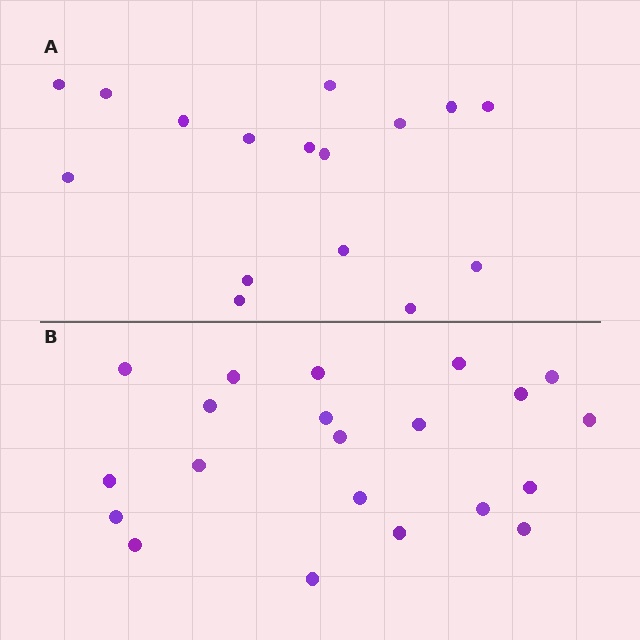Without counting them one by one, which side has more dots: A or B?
Region B (the bottom region) has more dots.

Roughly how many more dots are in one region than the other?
Region B has about 5 more dots than region A.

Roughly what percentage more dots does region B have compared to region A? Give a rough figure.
About 30% more.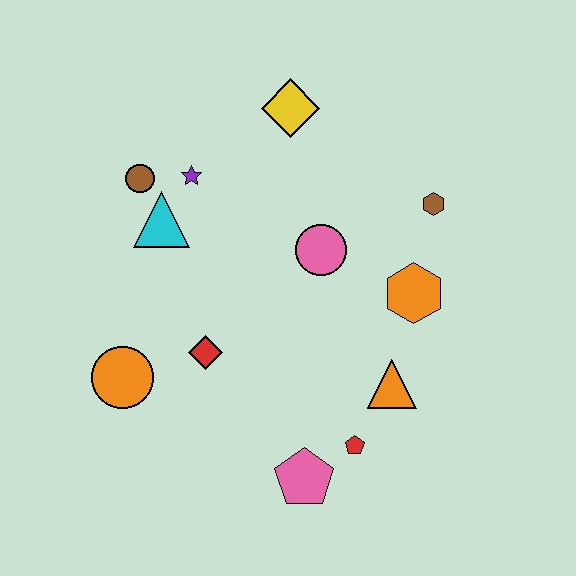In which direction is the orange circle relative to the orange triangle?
The orange circle is to the left of the orange triangle.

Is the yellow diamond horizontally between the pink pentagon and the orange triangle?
No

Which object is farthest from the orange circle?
The brown hexagon is farthest from the orange circle.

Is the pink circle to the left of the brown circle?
No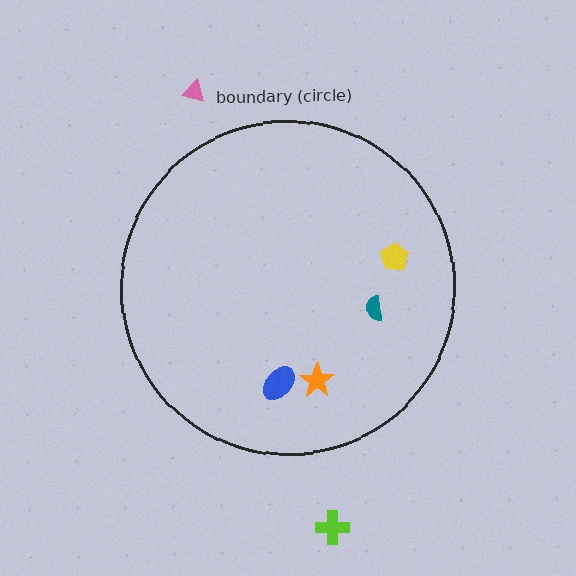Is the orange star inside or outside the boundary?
Inside.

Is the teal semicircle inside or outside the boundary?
Inside.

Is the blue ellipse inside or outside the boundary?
Inside.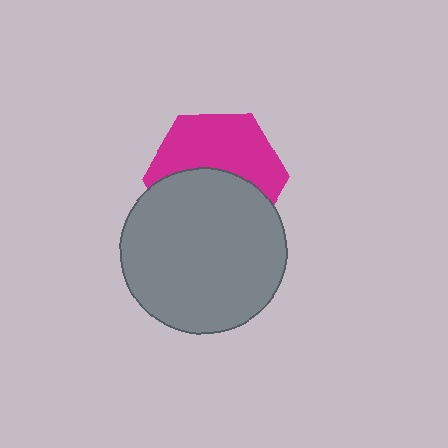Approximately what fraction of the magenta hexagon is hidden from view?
Roughly 49% of the magenta hexagon is hidden behind the gray circle.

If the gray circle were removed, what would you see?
You would see the complete magenta hexagon.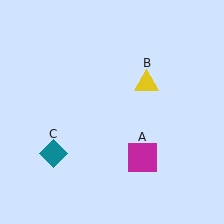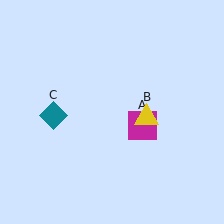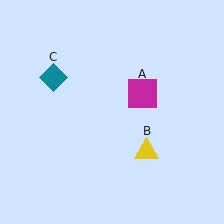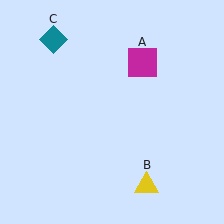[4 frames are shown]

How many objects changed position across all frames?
3 objects changed position: magenta square (object A), yellow triangle (object B), teal diamond (object C).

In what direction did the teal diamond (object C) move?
The teal diamond (object C) moved up.